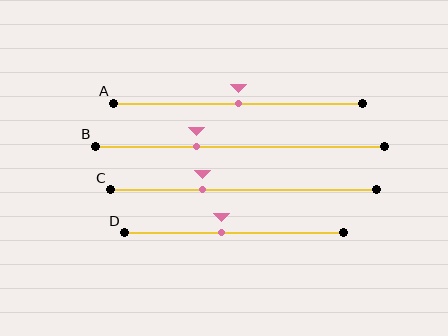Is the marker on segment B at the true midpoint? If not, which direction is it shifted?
No, the marker on segment B is shifted to the left by about 15% of the segment length.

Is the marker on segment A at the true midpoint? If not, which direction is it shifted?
Yes, the marker on segment A is at the true midpoint.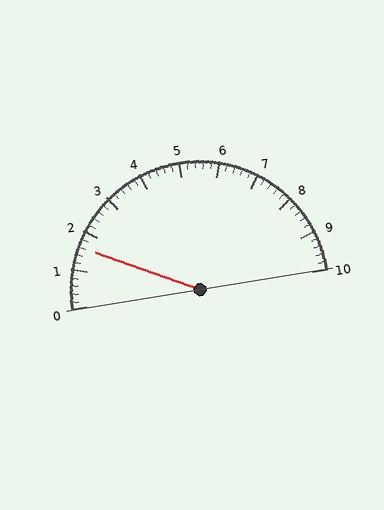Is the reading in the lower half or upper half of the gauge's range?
The reading is in the lower half of the range (0 to 10).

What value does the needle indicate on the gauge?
The needle indicates approximately 1.6.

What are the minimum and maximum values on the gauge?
The gauge ranges from 0 to 10.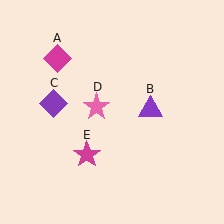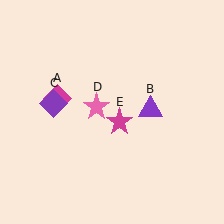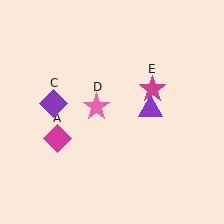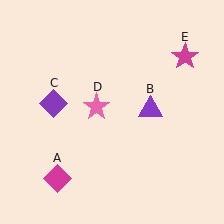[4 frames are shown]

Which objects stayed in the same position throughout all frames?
Purple triangle (object B) and purple diamond (object C) and pink star (object D) remained stationary.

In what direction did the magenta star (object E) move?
The magenta star (object E) moved up and to the right.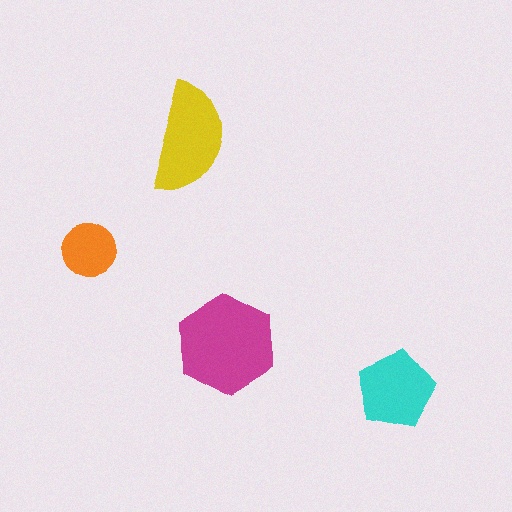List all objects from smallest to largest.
The orange circle, the cyan pentagon, the yellow semicircle, the magenta hexagon.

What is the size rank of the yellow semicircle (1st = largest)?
2nd.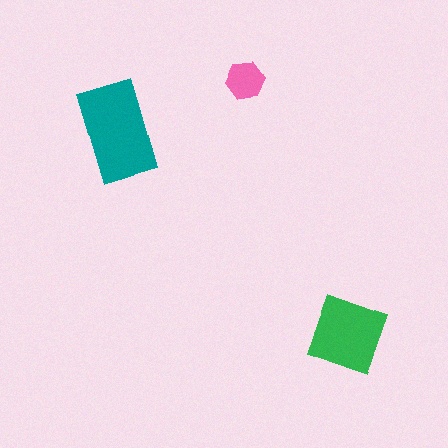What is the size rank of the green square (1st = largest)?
2nd.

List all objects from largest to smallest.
The teal rectangle, the green square, the pink hexagon.